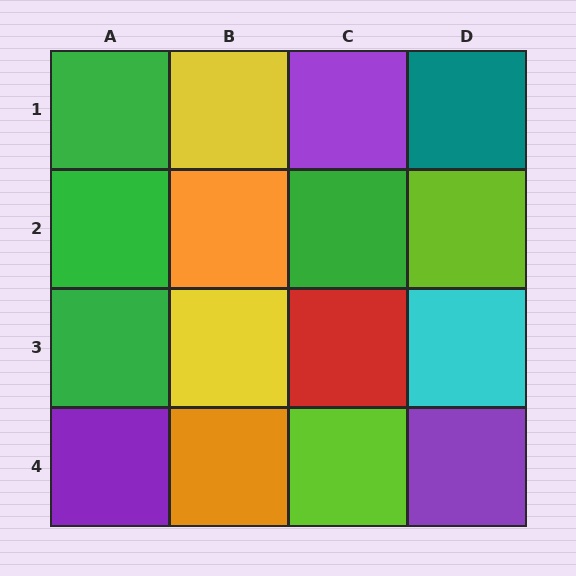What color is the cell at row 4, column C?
Lime.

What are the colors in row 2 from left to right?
Green, orange, green, lime.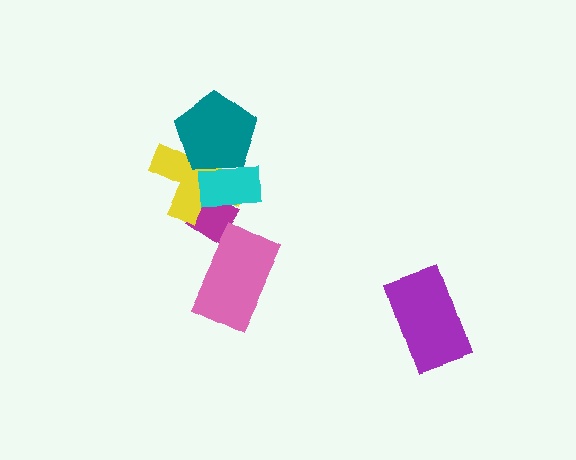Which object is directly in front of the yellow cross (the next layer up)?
The cyan rectangle is directly in front of the yellow cross.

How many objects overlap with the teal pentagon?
2 objects overlap with the teal pentagon.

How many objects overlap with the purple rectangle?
0 objects overlap with the purple rectangle.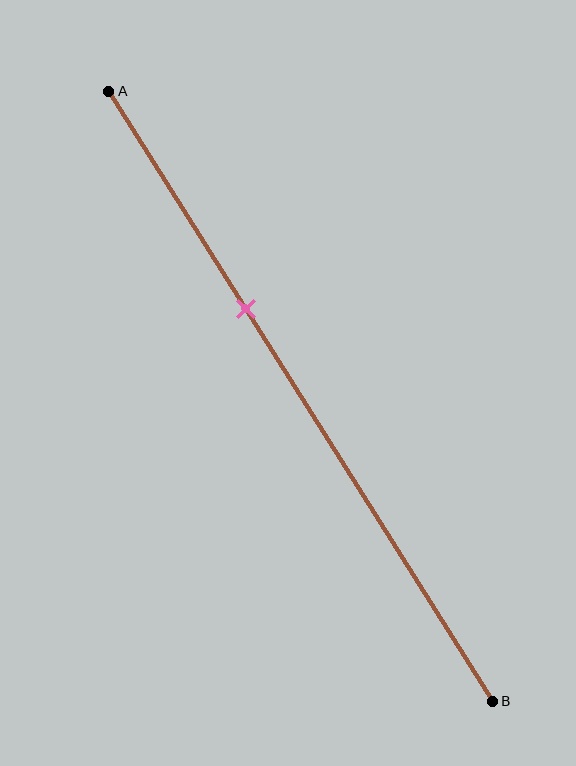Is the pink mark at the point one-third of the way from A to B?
Yes, the mark is approximately at the one-third point.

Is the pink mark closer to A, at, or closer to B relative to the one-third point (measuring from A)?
The pink mark is approximately at the one-third point of segment AB.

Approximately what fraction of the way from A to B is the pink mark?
The pink mark is approximately 35% of the way from A to B.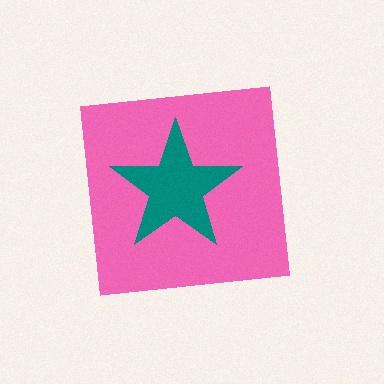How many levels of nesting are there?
2.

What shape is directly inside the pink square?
The teal star.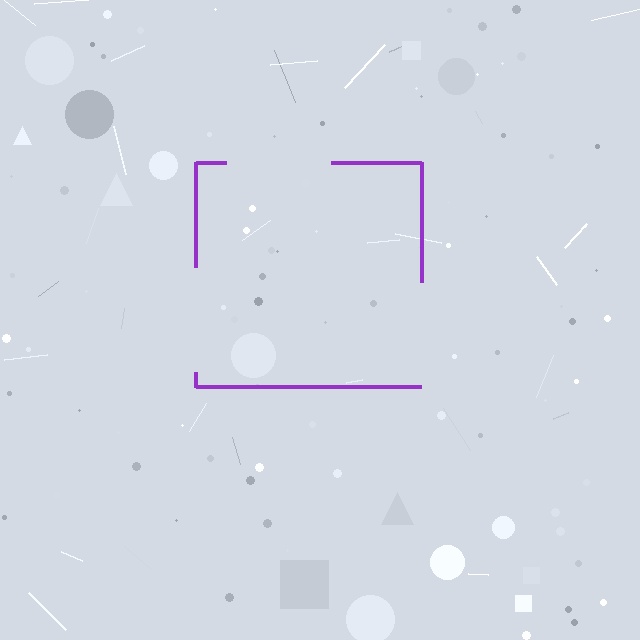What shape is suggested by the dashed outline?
The dashed outline suggests a square.